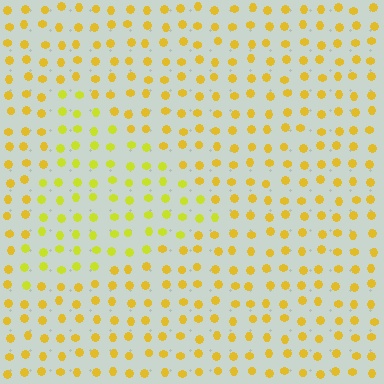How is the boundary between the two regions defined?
The boundary is defined purely by a slight shift in hue (about 21 degrees). Spacing, size, and orientation are identical on both sides.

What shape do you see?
I see a triangle.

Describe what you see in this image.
The image is filled with small yellow elements in a uniform arrangement. A triangle-shaped region is visible where the elements are tinted to a slightly different hue, forming a subtle color boundary.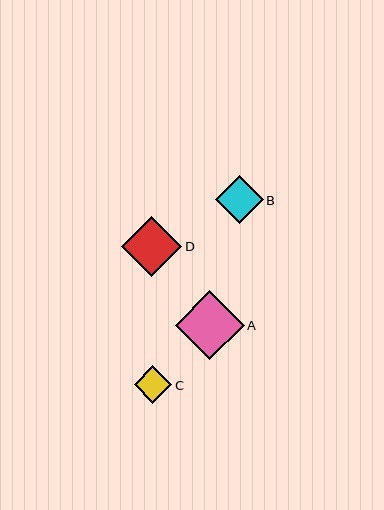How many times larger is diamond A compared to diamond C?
Diamond A is approximately 1.8 times the size of diamond C.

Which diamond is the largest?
Diamond A is the largest with a size of approximately 69 pixels.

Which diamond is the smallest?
Diamond C is the smallest with a size of approximately 38 pixels.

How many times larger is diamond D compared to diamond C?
Diamond D is approximately 1.6 times the size of diamond C.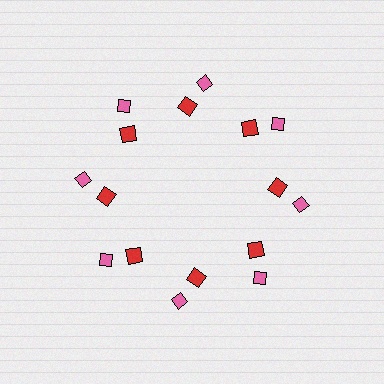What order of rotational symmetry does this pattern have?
This pattern has 8-fold rotational symmetry.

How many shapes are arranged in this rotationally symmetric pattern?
There are 16 shapes, arranged in 8 groups of 2.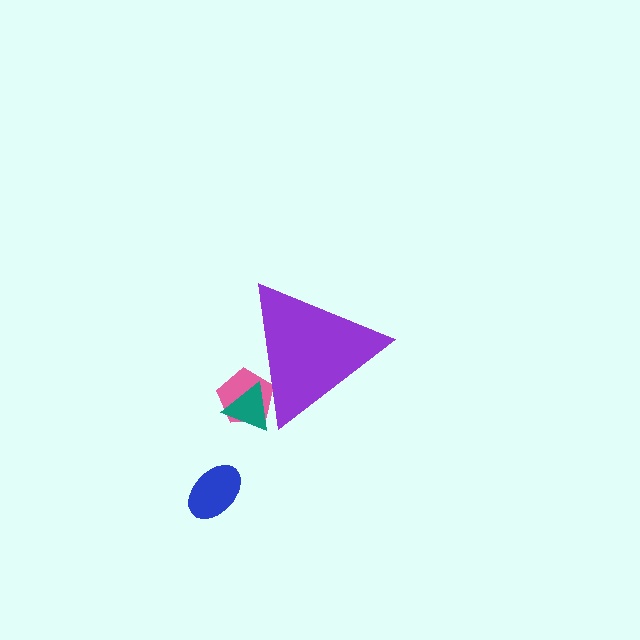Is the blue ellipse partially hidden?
No, the blue ellipse is fully visible.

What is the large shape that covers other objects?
A purple triangle.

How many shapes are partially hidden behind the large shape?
2 shapes are partially hidden.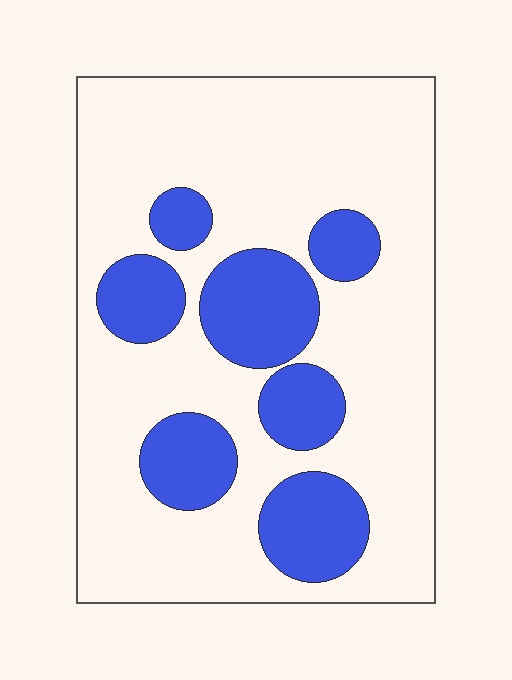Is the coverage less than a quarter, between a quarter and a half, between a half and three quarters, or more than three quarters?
Between a quarter and a half.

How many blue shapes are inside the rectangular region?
7.